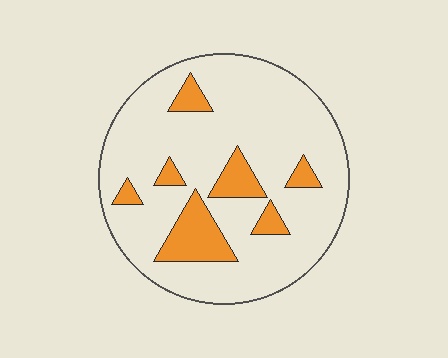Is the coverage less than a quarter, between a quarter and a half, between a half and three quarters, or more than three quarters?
Less than a quarter.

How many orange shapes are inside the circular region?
7.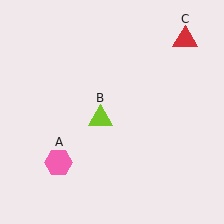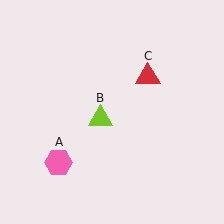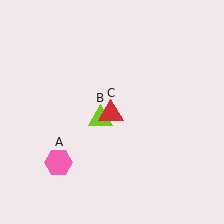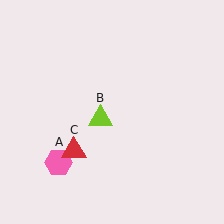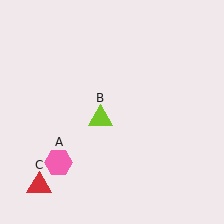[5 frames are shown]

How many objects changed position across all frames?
1 object changed position: red triangle (object C).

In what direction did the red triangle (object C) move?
The red triangle (object C) moved down and to the left.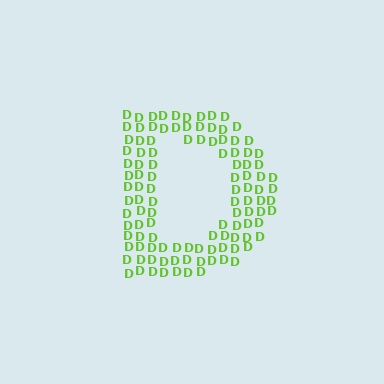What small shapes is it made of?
It is made of small letter D's.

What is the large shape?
The large shape is the letter D.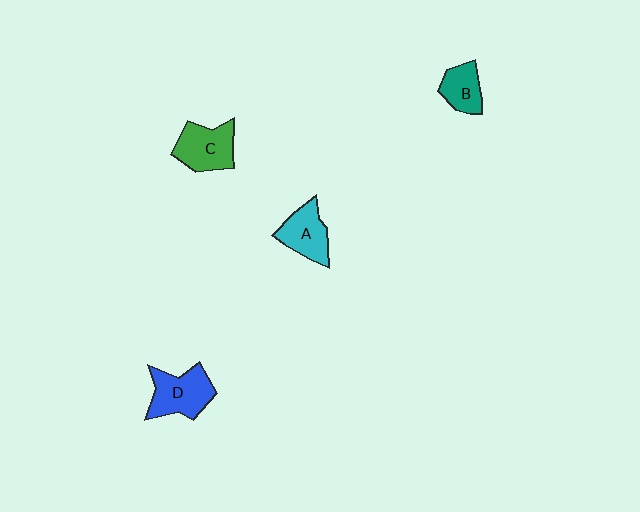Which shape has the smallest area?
Shape B (teal).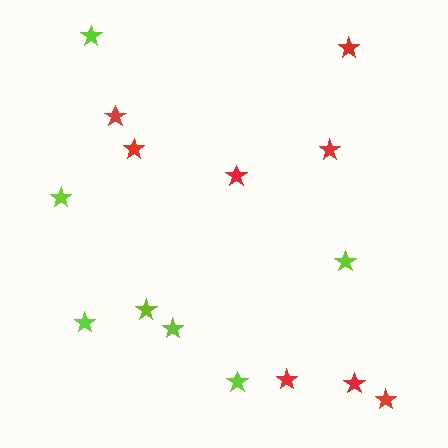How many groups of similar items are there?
There are 2 groups: one group of red stars (8) and one group of lime stars (7).